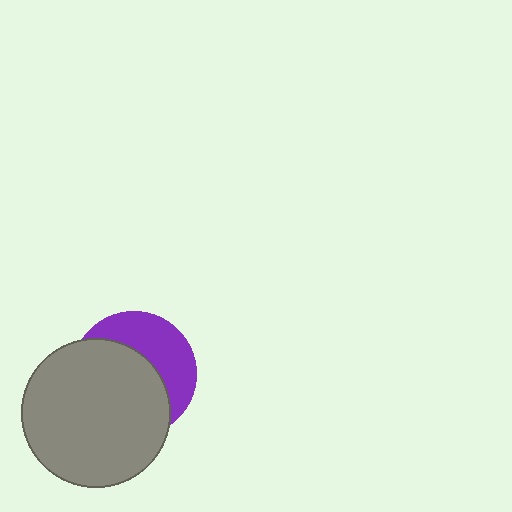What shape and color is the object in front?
The object in front is a gray circle.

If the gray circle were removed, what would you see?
You would see the complete purple circle.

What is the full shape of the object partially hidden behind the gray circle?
The partially hidden object is a purple circle.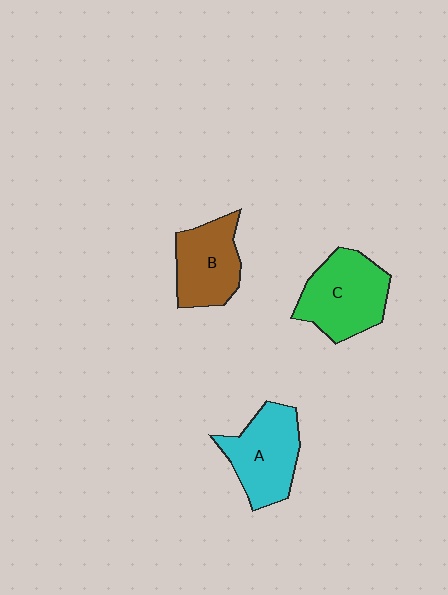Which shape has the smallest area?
Shape B (brown).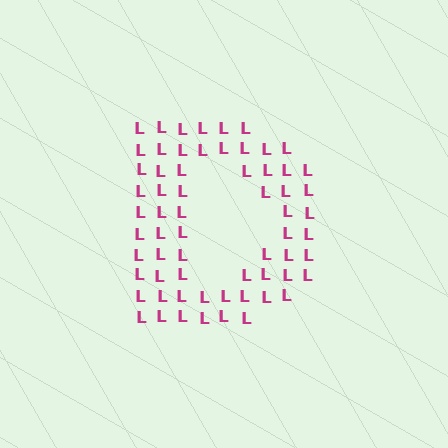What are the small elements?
The small elements are letter L's.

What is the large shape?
The large shape is the letter D.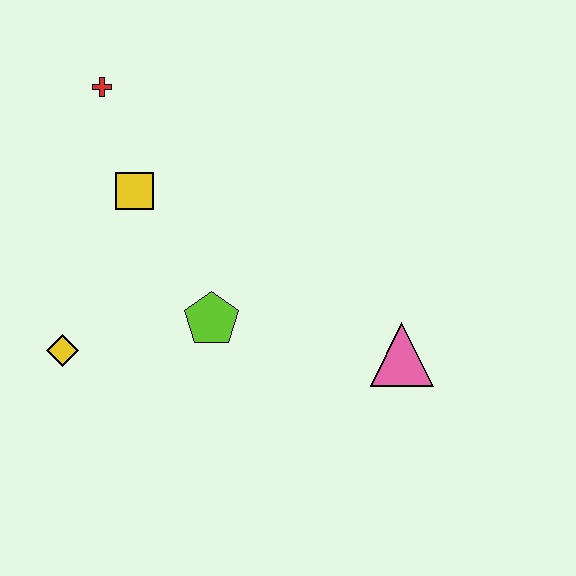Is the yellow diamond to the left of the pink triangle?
Yes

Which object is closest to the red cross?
The yellow square is closest to the red cross.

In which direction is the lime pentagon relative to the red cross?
The lime pentagon is below the red cross.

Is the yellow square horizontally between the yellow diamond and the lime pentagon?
Yes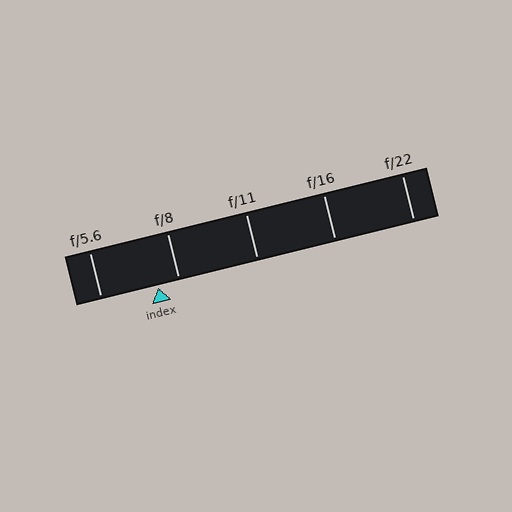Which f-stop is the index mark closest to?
The index mark is closest to f/8.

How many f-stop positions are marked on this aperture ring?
There are 5 f-stop positions marked.